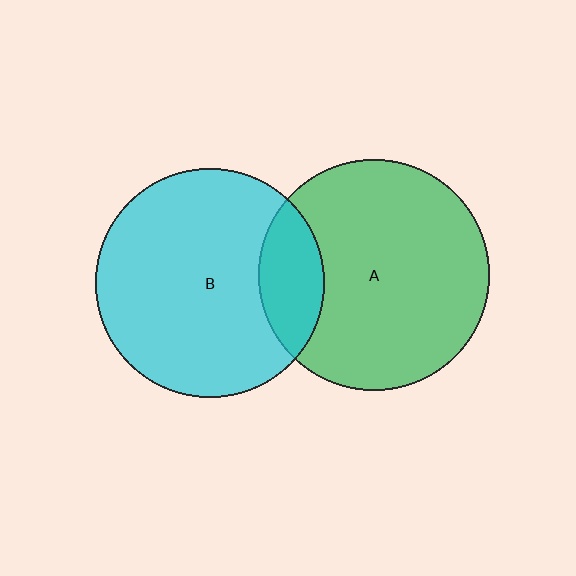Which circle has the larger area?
Circle A (green).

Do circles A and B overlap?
Yes.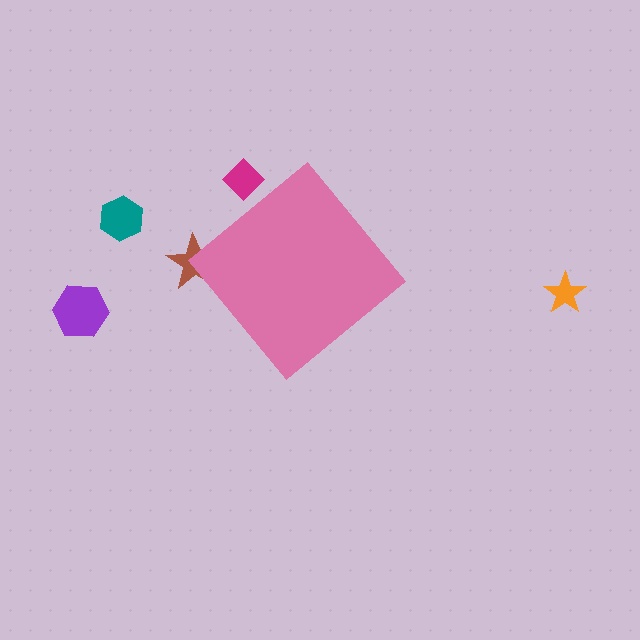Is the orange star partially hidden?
No, the orange star is fully visible.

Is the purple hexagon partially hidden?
No, the purple hexagon is fully visible.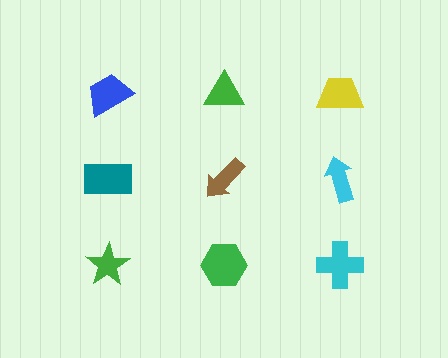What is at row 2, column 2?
A brown arrow.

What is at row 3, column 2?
A green hexagon.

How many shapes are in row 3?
3 shapes.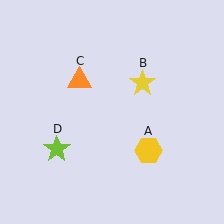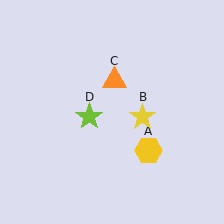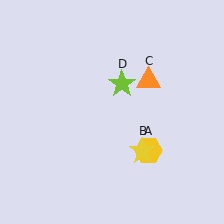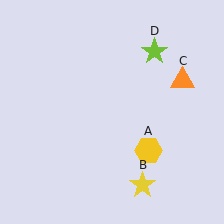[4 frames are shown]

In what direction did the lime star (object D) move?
The lime star (object D) moved up and to the right.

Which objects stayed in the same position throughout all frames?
Yellow hexagon (object A) remained stationary.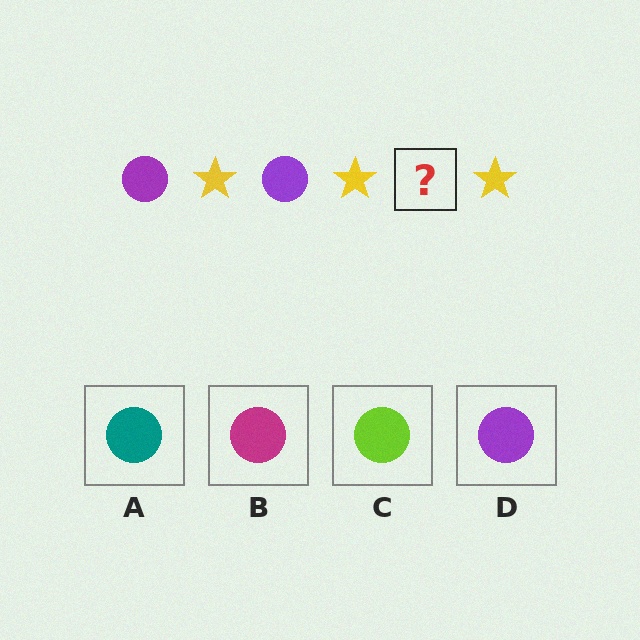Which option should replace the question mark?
Option D.